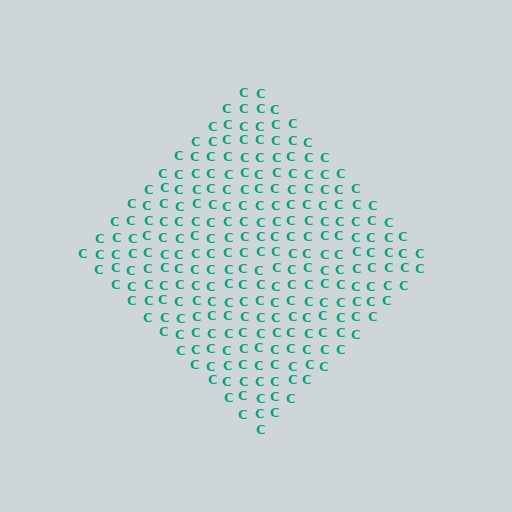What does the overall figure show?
The overall figure shows a diamond.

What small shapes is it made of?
It is made of small letter C's.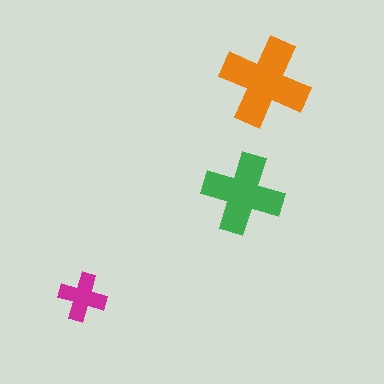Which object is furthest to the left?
The magenta cross is leftmost.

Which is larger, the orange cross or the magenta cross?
The orange one.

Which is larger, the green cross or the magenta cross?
The green one.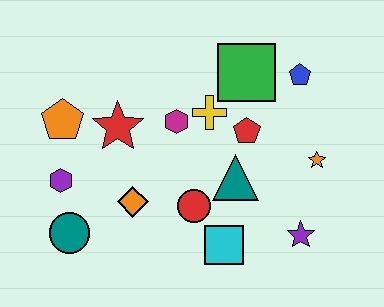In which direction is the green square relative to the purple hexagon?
The green square is to the right of the purple hexagon.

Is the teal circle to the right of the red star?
No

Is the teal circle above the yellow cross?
No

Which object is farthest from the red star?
The purple star is farthest from the red star.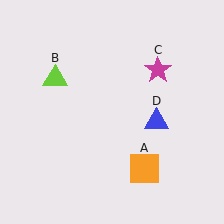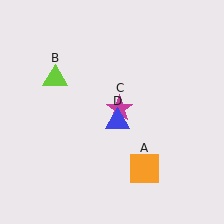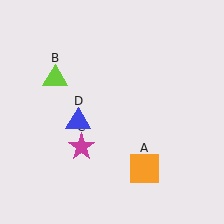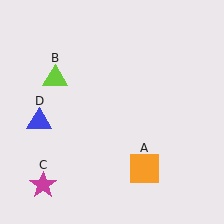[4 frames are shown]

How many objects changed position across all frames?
2 objects changed position: magenta star (object C), blue triangle (object D).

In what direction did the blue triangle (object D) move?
The blue triangle (object D) moved left.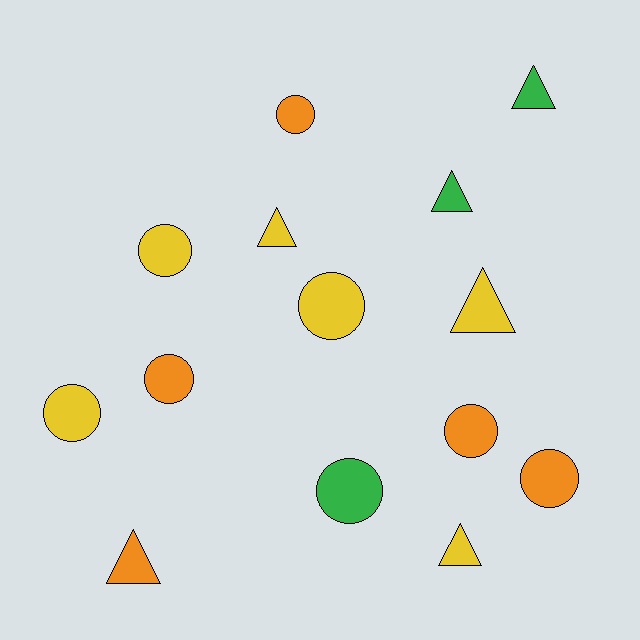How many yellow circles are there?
There are 3 yellow circles.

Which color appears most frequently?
Yellow, with 6 objects.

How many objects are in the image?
There are 14 objects.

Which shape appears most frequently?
Circle, with 8 objects.